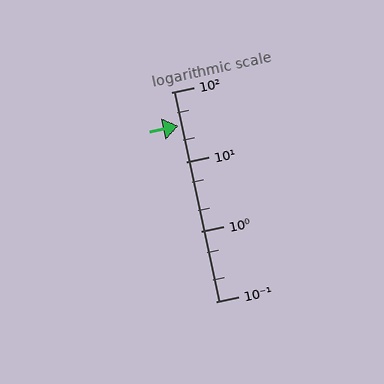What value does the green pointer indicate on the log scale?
The pointer indicates approximately 33.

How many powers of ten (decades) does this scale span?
The scale spans 3 decades, from 0.1 to 100.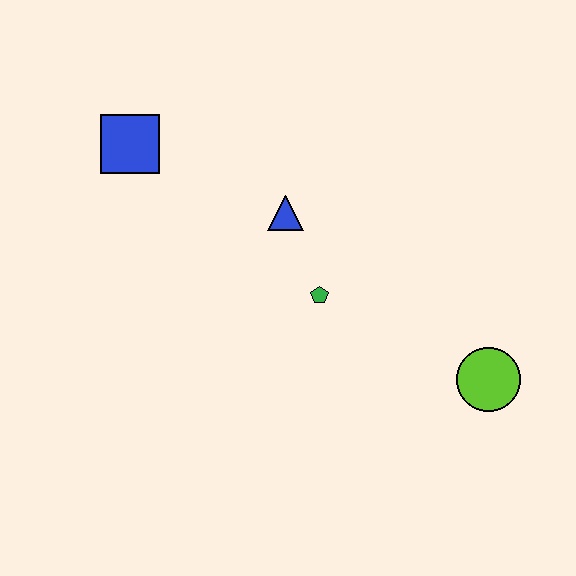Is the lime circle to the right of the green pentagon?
Yes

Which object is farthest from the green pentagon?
The blue square is farthest from the green pentagon.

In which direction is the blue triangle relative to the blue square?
The blue triangle is to the right of the blue square.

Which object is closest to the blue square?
The blue triangle is closest to the blue square.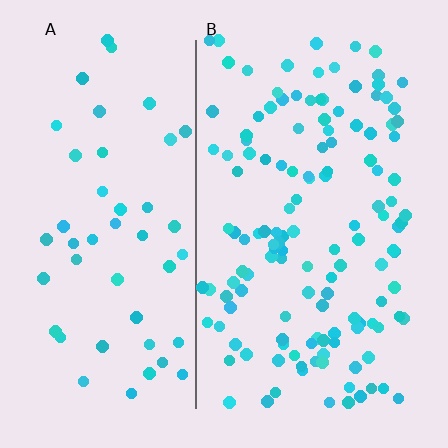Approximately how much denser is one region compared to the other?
Approximately 2.8× — region B over region A.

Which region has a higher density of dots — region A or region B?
B (the right).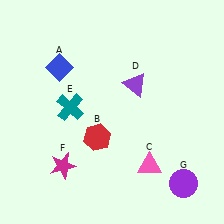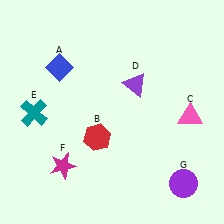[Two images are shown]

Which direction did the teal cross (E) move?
The teal cross (E) moved left.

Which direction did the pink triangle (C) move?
The pink triangle (C) moved up.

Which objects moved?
The objects that moved are: the pink triangle (C), the teal cross (E).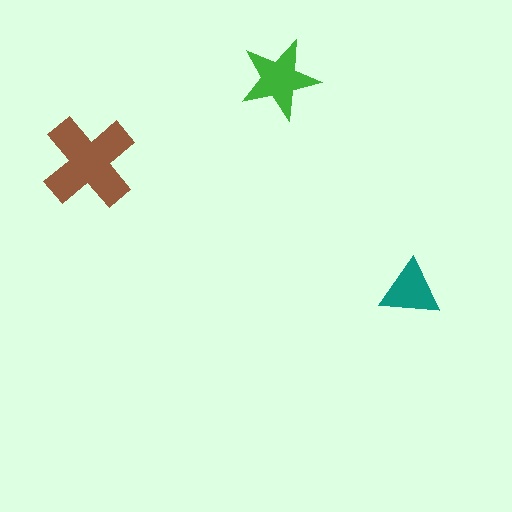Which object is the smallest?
The teal triangle.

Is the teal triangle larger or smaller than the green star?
Smaller.